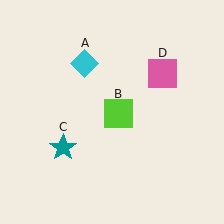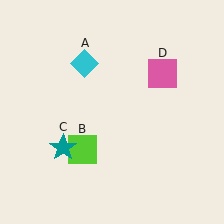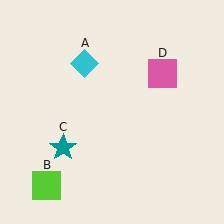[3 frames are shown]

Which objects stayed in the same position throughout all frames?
Cyan diamond (object A) and teal star (object C) and pink square (object D) remained stationary.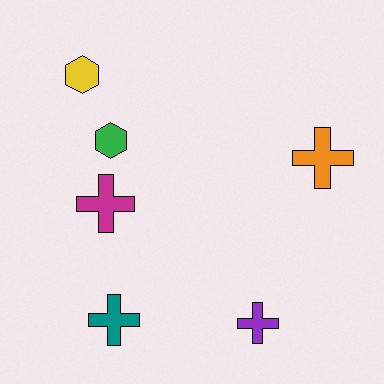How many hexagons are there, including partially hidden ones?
There are 2 hexagons.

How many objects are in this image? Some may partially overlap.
There are 6 objects.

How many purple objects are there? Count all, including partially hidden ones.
There is 1 purple object.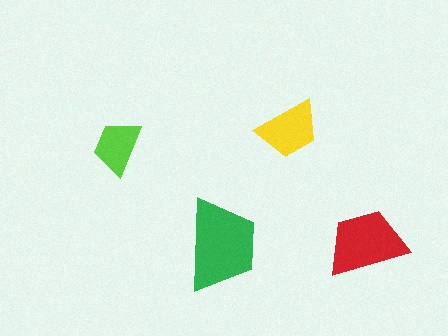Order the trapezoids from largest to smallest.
the green one, the red one, the yellow one, the lime one.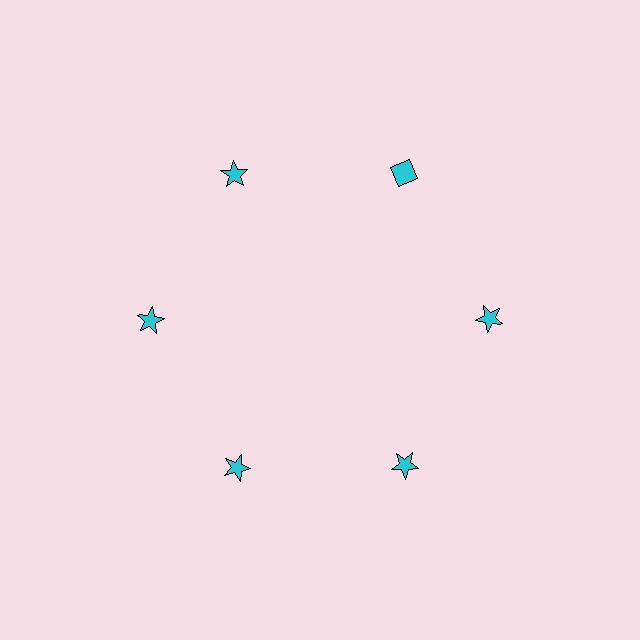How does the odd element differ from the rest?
It has a different shape: diamond instead of star.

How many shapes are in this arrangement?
There are 6 shapes arranged in a ring pattern.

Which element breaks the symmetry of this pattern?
The cyan diamond at roughly the 1 o'clock position breaks the symmetry. All other shapes are cyan stars.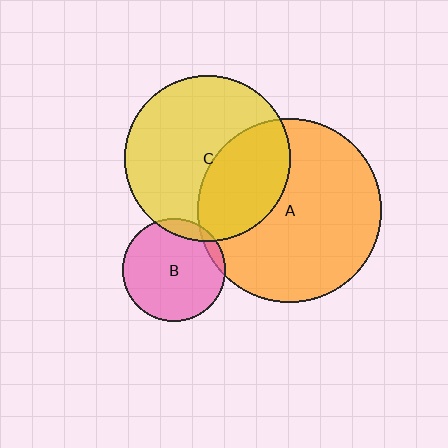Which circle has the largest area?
Circle A (orange).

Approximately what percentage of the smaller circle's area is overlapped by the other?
Approximately 35%.